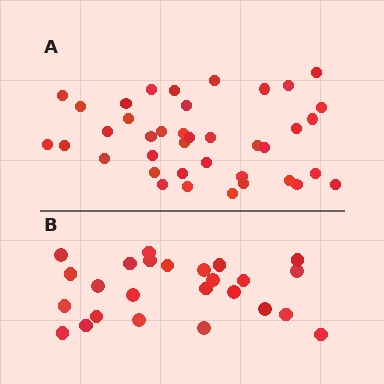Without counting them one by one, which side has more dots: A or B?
Region A (the top region) has more dots.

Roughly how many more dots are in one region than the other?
Region A has approximately 15 more dots than region B.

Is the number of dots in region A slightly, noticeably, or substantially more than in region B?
Region A has substantially more. The ratio is roughly 1.6 to 1.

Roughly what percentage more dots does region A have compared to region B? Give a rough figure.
About 55% more.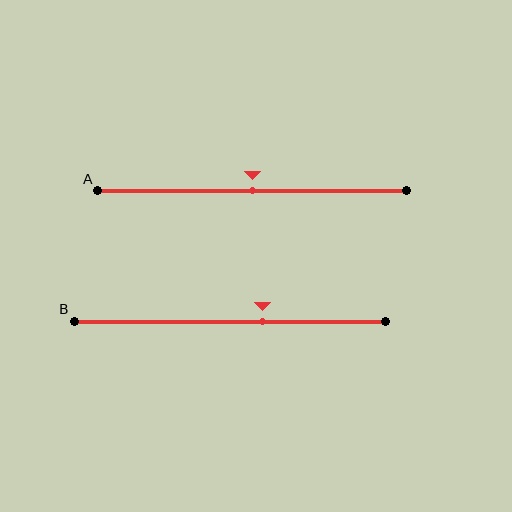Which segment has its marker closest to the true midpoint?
Segment A has its marker closest to the true midpoint.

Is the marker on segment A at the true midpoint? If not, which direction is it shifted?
Yes, the marker on segment A is at the true midpoint.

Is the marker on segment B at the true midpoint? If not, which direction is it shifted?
No, the marker on segment B is shifted to the right by about 10% of the segment length.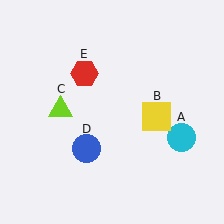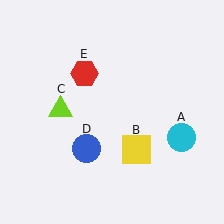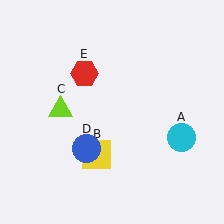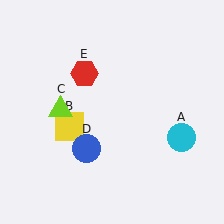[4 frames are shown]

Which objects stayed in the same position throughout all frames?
Cyan circle (object A) and lime triangle (object C) and blue circle (object D) and red hexagon (object E) remained stationary.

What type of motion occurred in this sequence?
The yellow square (object B) rotated clockwise around the center of the scene.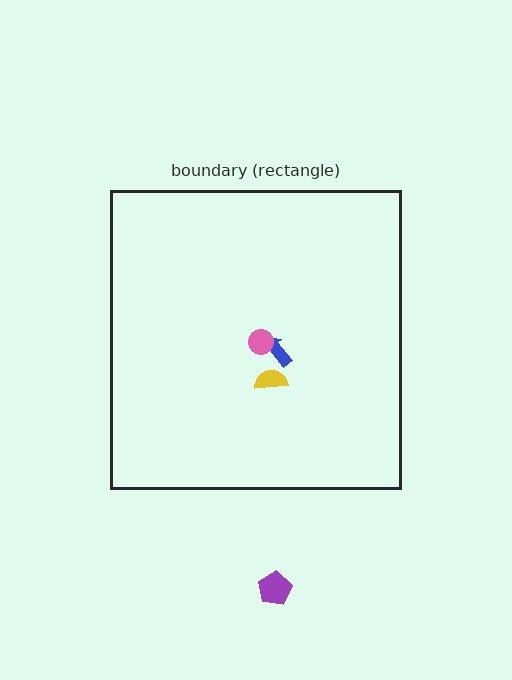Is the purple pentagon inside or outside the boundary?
Outside.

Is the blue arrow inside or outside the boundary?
Inside.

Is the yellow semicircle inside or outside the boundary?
Inside.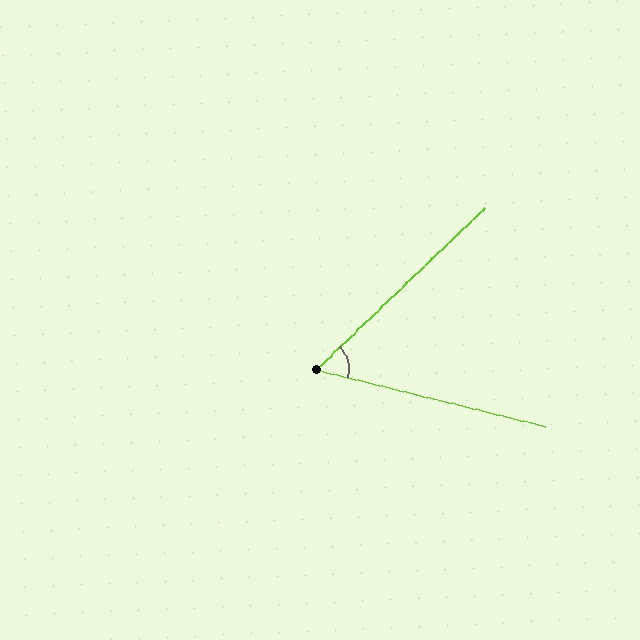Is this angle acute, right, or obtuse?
It is acute.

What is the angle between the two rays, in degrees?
Approximately 58 degrees.